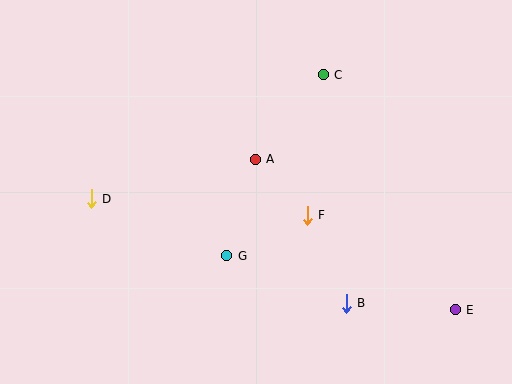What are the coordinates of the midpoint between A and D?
The midpoint between A and D is at (173, 179).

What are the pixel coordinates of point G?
Point G is at (227, 256).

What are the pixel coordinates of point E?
Point E is at (455, 310).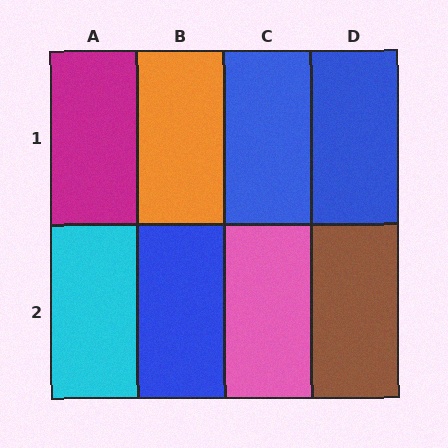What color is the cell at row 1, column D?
Blue.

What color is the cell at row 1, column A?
Magenta.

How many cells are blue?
3 cells are blue.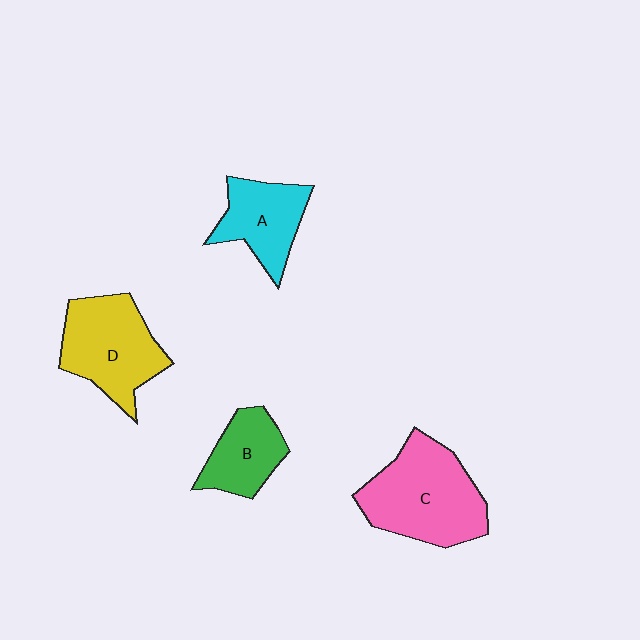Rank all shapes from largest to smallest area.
From largest to smallest: C (pink), D (yellow), A (cyan), B (green).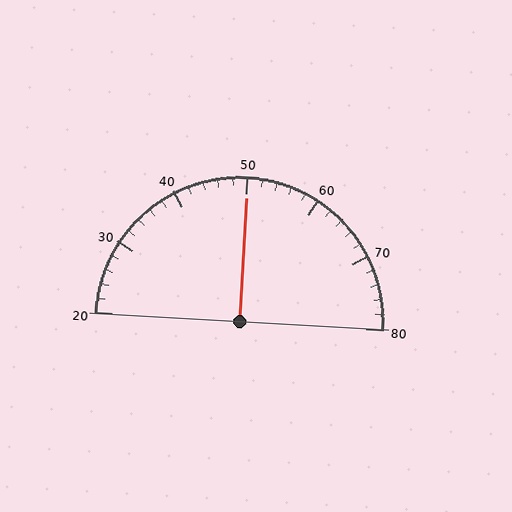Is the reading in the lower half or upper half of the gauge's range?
The reading is in the upper half of the range (20 to 80).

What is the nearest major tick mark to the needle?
The nearest major tick mark is 50.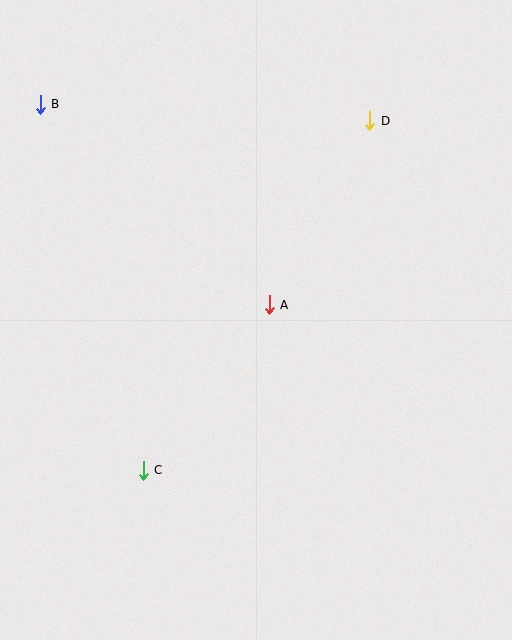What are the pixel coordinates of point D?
Point D is at (370, 121).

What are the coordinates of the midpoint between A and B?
The midpoint between A and B is at (155, 204).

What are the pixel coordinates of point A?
Point A is at (269, 305).